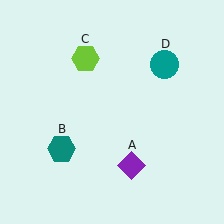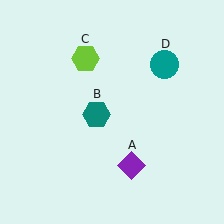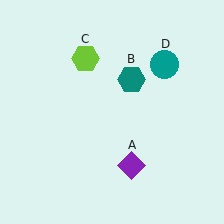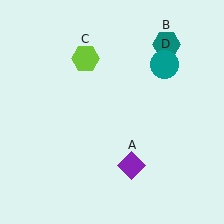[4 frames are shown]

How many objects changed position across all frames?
1 object changed position: teal hexagon (object B).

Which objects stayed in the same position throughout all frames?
Purple diamond (object A) and lime hexagon (object C) and teal circle (object D) remained stationary.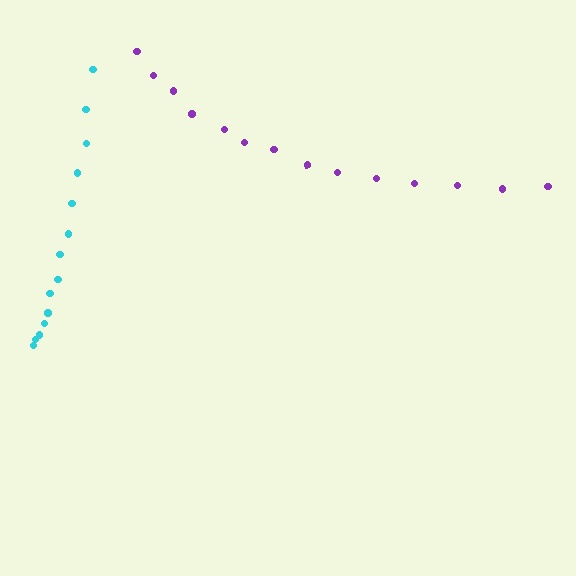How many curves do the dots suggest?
There are 2 distinct paths.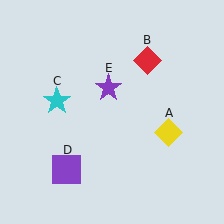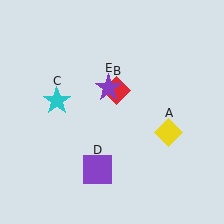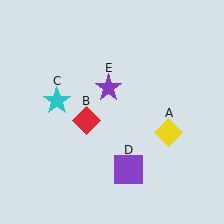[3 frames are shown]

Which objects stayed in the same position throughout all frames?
Yellow diamond (object A) and cyan star (object C) and purple star (object E) remained stationary.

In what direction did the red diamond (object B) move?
The red diamond (object B) moved down and to the left.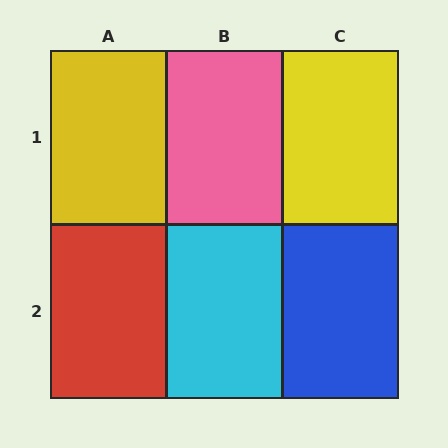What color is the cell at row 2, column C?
Blue.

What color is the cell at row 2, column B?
Cyan.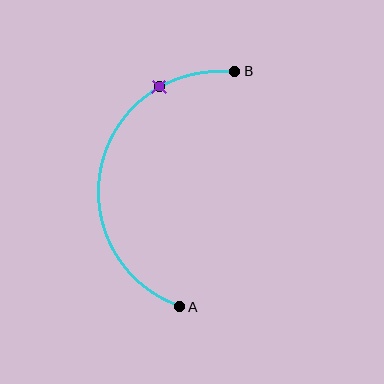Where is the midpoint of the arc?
The arc midpoint is the point on the curve farthest from the straight line joining A and B. It sits to the left of that line.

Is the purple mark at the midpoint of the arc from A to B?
No. The purple mark lies on the arc but is closer to endpoint B. The arc midpoint would be at the point on the curve equidistant along the arc from both A and B.